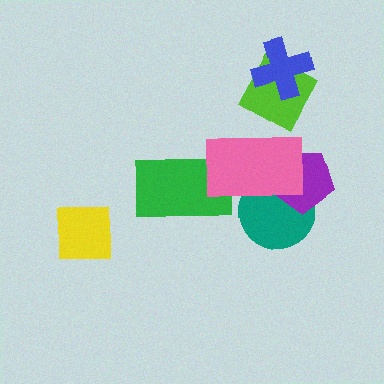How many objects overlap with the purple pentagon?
2 objects overlap with the purple pentagon.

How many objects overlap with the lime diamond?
2 objects overlap with the lime diamond.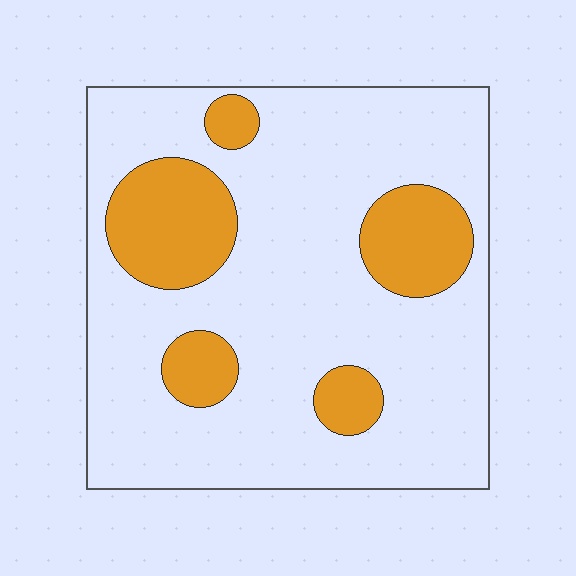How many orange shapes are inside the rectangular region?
5.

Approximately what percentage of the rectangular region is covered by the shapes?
Approximately 20%.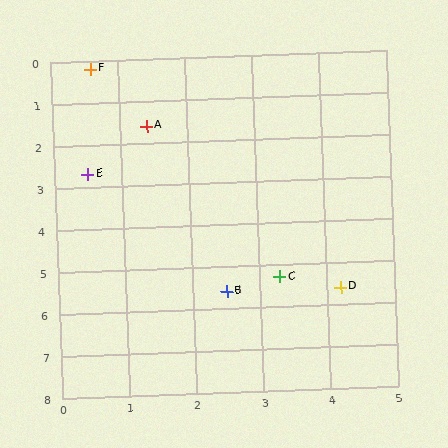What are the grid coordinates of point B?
Point B is at approximately (2.5, 5.6).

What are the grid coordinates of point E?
Point E is at approximately (0.5, 2.7).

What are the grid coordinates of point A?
Point A is at approximately (1.4, 1.6).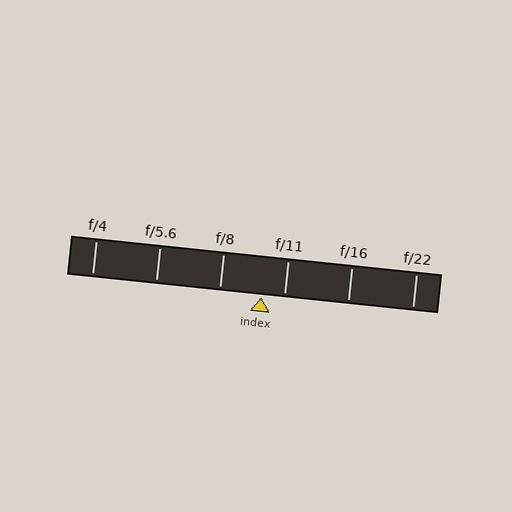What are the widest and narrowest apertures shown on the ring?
The widest aperture shown is f/4 and the narrowest is f/22.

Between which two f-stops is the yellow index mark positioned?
The index mark is between f/8 and f/11.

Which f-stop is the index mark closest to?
The index mark is closest to f/11.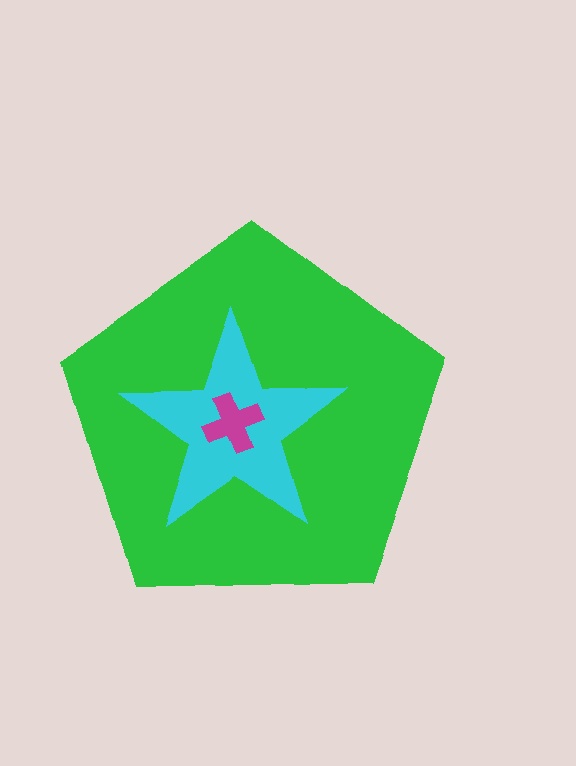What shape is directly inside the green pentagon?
The cyan star.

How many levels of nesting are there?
3.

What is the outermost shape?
The green pentagon.